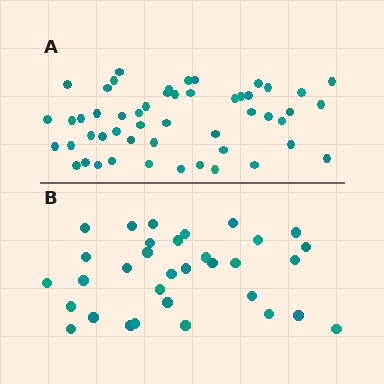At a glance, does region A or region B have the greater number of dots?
Region A (the top region) has more dots.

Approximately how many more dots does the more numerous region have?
Region A has approximately 20 more dots than region B.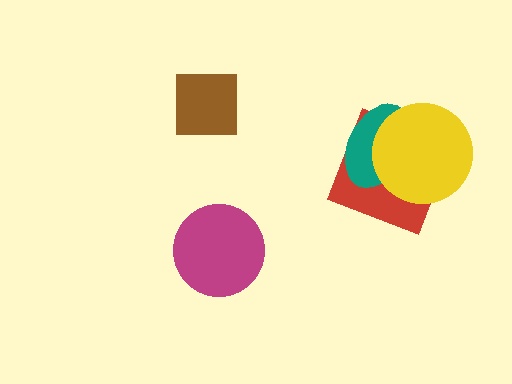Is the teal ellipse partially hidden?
Yes, it is partially covered by another shape.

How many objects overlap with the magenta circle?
0 objects overlap with the magenta circle.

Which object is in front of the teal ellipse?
The yellow circle is in front of the teal ellipse.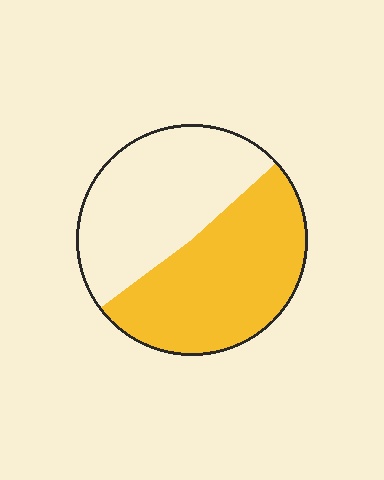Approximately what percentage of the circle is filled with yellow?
Approximately 50%.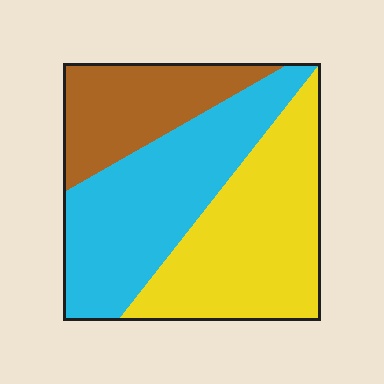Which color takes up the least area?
Brown, at roughly 20%.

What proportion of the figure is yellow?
Yellow takes up about two fifths (2/5) of the figure.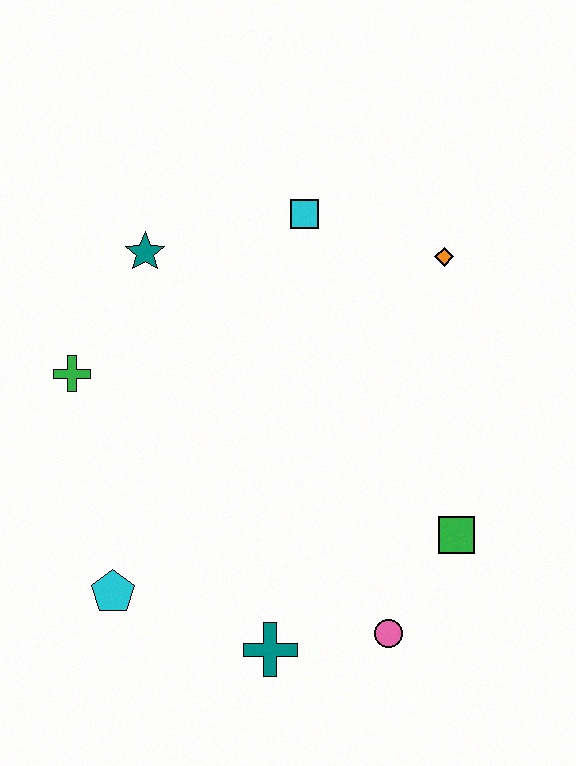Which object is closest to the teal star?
The green cross is closest to the teal star.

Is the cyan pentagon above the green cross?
No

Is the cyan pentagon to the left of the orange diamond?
Yes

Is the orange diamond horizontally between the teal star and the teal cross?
No